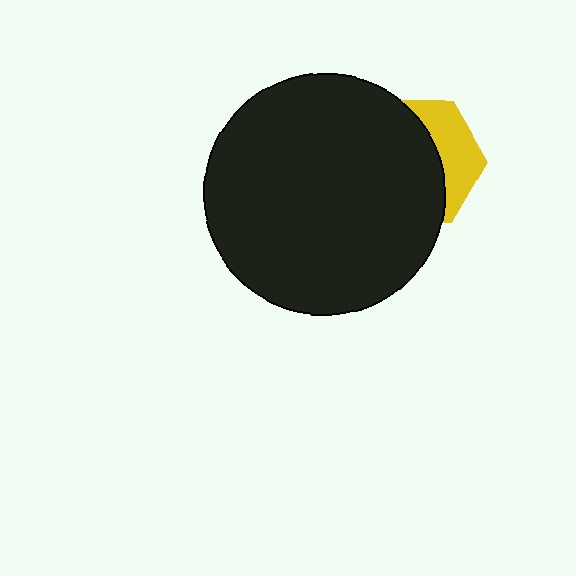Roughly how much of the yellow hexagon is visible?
A small part of it is visible (roughly 33%).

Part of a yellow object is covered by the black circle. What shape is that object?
It is a hexagon.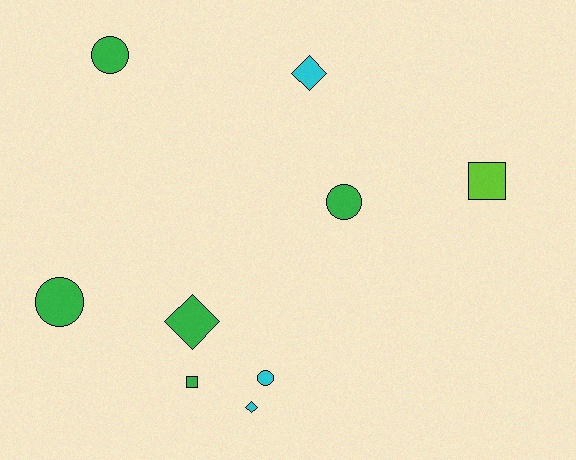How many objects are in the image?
There are 9 objects.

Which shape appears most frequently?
Circle, with 4 objects.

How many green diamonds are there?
There is 1 green diamond.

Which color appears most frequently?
Green, with 5 objects.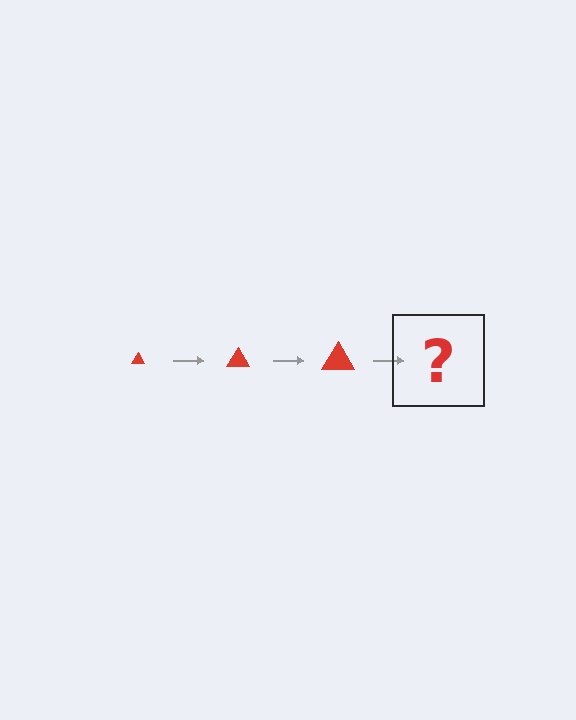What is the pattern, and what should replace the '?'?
The pattern is that the triangle gets progressively larger each step. The '?' should be a red triangle, larger than the previous one.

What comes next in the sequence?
The next element should be a red triangle, larger than the previous one.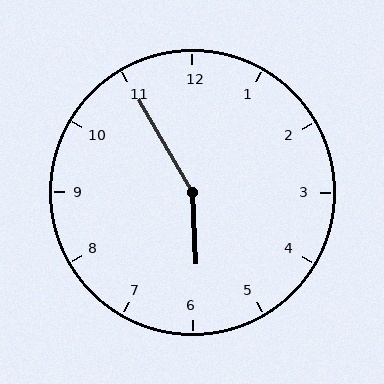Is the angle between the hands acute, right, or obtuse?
It is obtuse.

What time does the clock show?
5:55.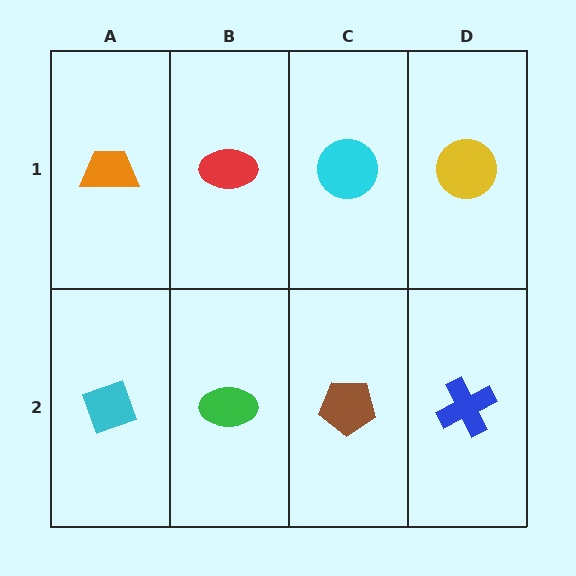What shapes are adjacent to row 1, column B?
A green ellipse (row 2, column B), an orange trapezoid (row 1, column A), a cyan circle (row 1, column C).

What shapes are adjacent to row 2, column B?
A red ellipse (row 1, column B), a cyan diamond (row 2, column A), a brown pentagon (row 2, column C).